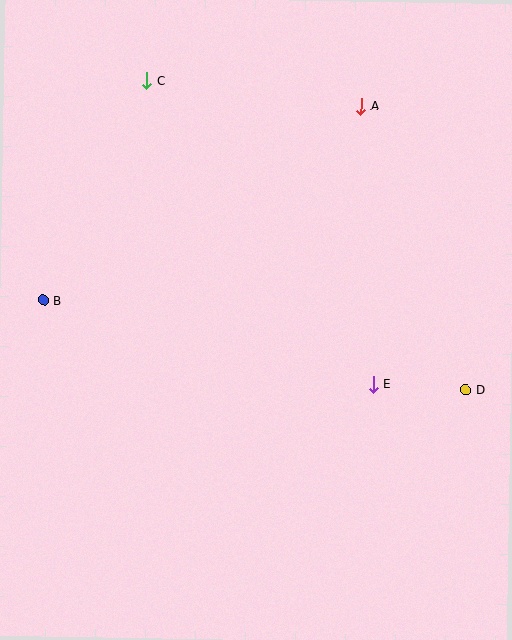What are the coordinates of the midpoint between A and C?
The midpoint between A and C is at (254, 94).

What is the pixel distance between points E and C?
The distance between E and C is 379 pixels.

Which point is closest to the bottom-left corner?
Point B is closest to the bottom-left corner.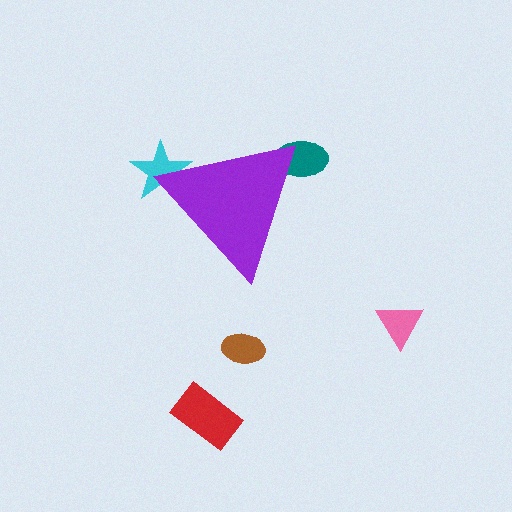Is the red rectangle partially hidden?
No, the red rectangle is fully visible.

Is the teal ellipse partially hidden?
Yes, the teal ellipse is partially hidden behind the purple triangle.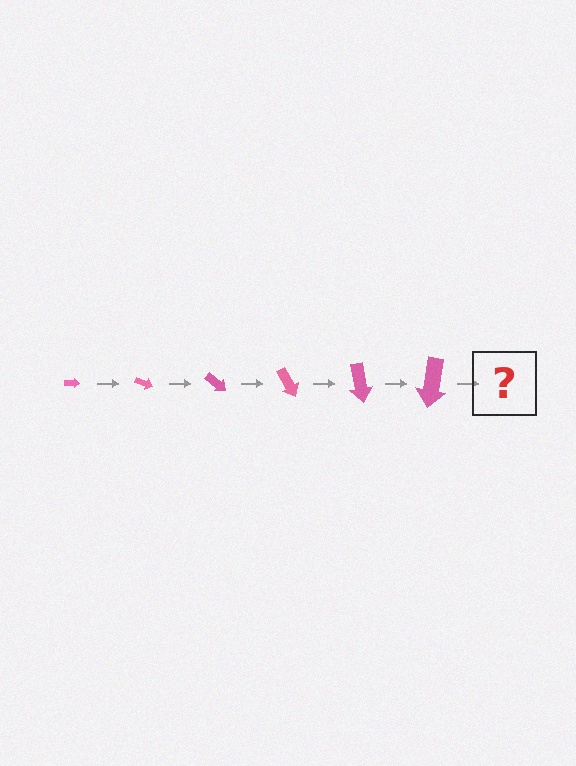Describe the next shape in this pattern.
It should be an arrow, larger than the previous one and rotated 120 degrees from the start.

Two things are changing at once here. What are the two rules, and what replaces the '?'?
The two rules are that the arrow grows larger each step and it rotates 20 degrees each step. The '?' should be an arrow, larger than the previous one and rotated 120 degrees from the start.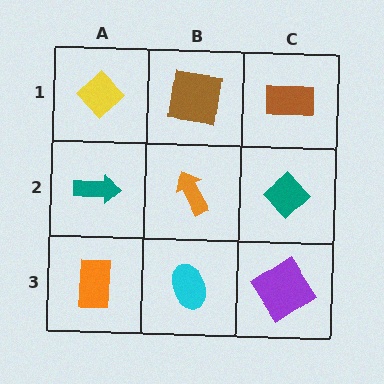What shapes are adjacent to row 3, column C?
A teal diamond (row 2, column C), a cyan ellipse (row 3, column B).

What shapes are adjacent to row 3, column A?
A teal arrow (row 2, column A), a cyan ellipse (row 3, column B).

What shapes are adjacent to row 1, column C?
A teal diamond (row 2, column C), a brown square (row 1, column B).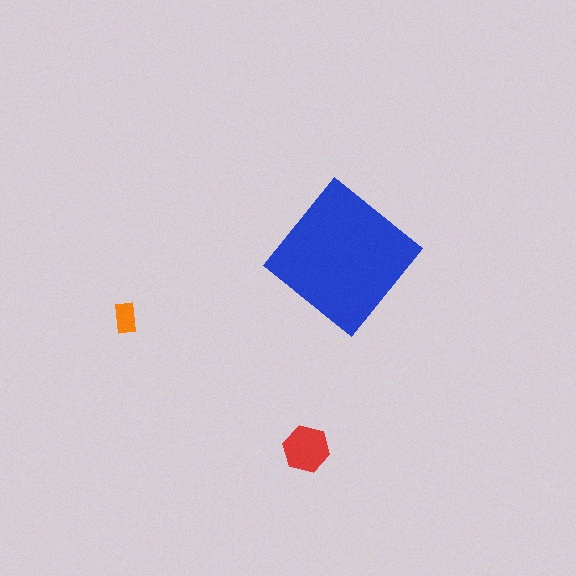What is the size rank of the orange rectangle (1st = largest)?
3rd.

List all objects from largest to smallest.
The blue diamond, the red hexagon, the orange rectangle.